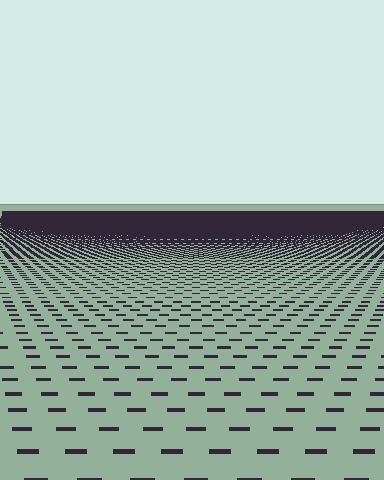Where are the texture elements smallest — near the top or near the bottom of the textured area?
Near the top.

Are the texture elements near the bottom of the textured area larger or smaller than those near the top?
Larger. Near the bottom, elements are closer to the viewer and appear at a bigger on-screen size.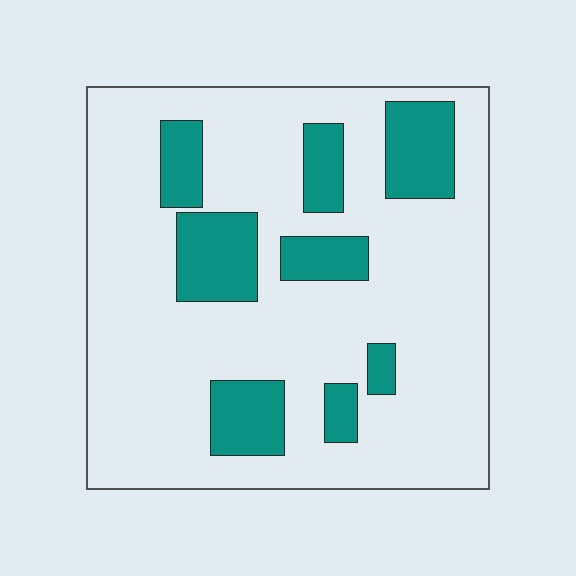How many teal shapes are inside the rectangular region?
8.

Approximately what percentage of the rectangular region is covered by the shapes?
Approximately 20%.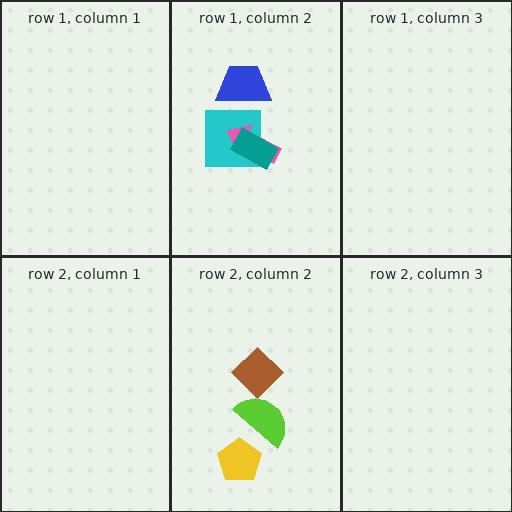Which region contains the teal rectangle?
The row 1, column 2 region.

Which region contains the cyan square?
The row 1, column 2 region.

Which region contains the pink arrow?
The row 1, column 2 region.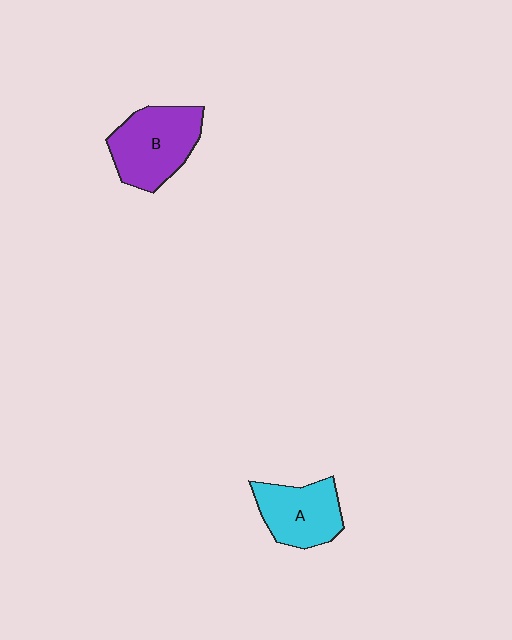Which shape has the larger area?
Shape B (purple).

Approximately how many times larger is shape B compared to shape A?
Approximately 1.2 times.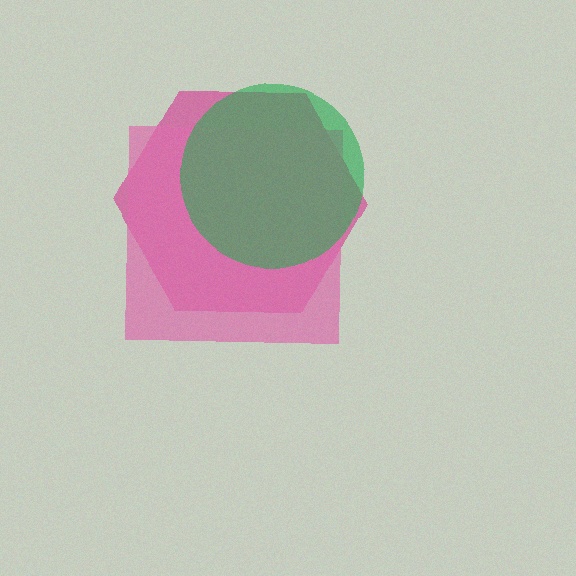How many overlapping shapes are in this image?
There are 3 overlapping shapes in the image.